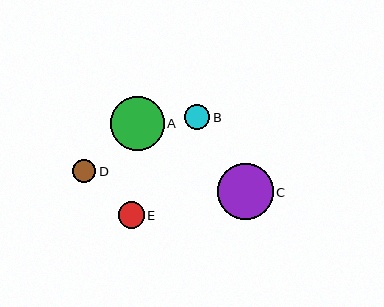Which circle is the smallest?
Circle D is the smallest with a size of approximately 23 pixels.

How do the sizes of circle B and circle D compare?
Circle B and circle D are approximately the same size.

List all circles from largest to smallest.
From largest to smallest: C, A, E, B, D.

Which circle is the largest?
Circle C is the largest with a size of approximately 56 pixels.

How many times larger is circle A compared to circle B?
Circle A is approximately 2.2 times the size of circle B.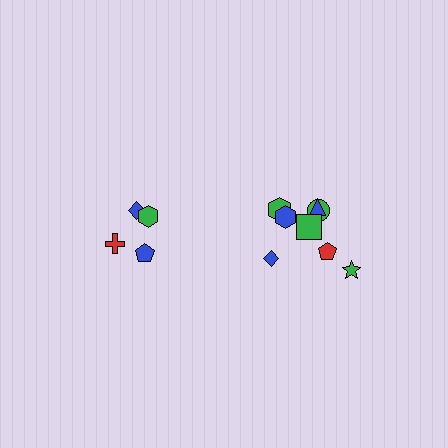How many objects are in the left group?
There are 4 objects.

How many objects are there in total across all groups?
There are 12 objects.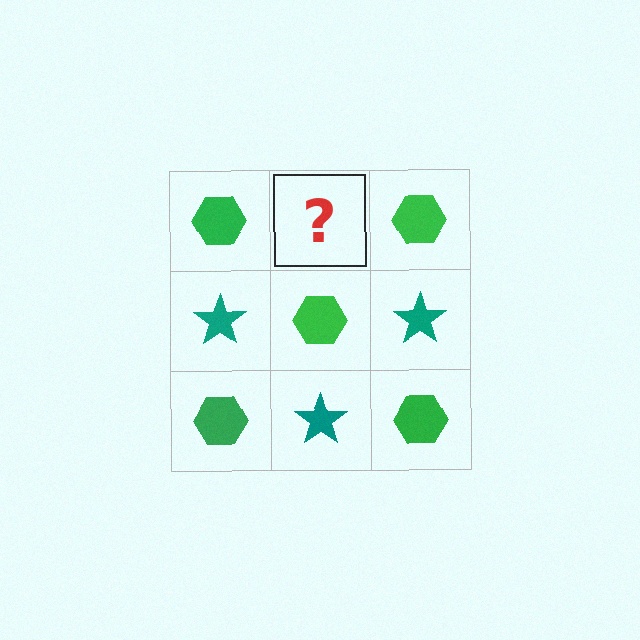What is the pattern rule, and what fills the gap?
The rule is that it alternates green hexagon and teal star in a checkerboard pattern. The gap should be filled with a teal star.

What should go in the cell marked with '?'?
The missing cell should contain a teal star.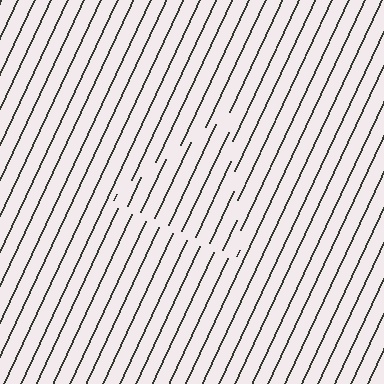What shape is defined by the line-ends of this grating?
An illusory triangle. The interior of the shape contains the same grating, shifted by half a period — the contour is defined by the phase discontinuity where line-ends from the inner and outer gratings abut.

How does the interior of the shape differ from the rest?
The interior of the shape contains the same grating, shifted by half a period — the contour is defined by the phase discontinuity where line-ends from the inner and outer gratings abut.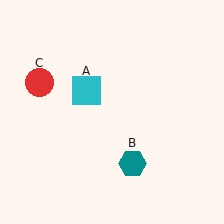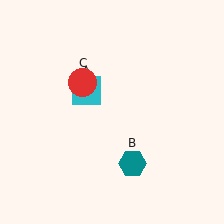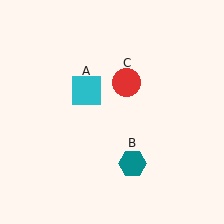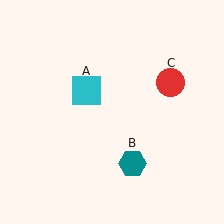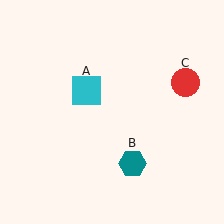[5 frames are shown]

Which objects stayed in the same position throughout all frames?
Cyan square (object A) and teal hexagon (object B) remained stationary.